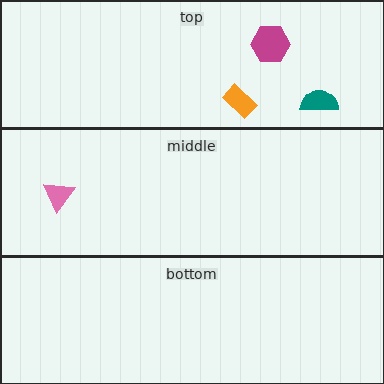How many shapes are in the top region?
3.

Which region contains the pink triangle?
The middle region.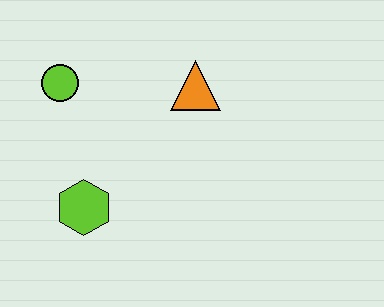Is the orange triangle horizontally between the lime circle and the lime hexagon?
No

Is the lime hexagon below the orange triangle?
Yes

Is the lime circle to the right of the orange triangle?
No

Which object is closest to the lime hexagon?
The lime circle is closest to the lime hexagon.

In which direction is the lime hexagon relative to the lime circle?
The lime hexagon is below the lime circle.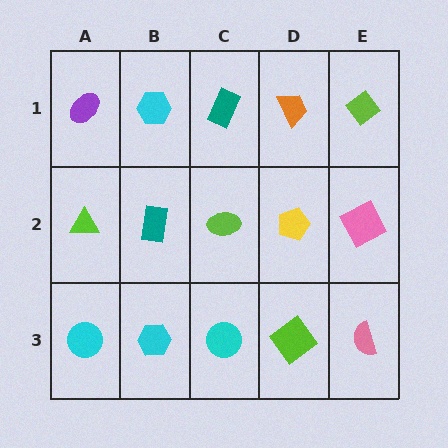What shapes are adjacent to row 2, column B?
A cyan hexagon (row 1, column B), a cyan hexagon (row 3, column B), a lime triangle (row 2, column A), a lime ellipse (row 2, column C).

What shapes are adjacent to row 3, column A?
A lime triangle (row 2, column A), a cyan hexagon (row 3, column B).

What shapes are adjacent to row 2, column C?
A teal rectangle (row 1, column C), a cyan circle (row 3, column C), a teal rectangle (row 2, column B), a yellow pentagon (row 2, column D).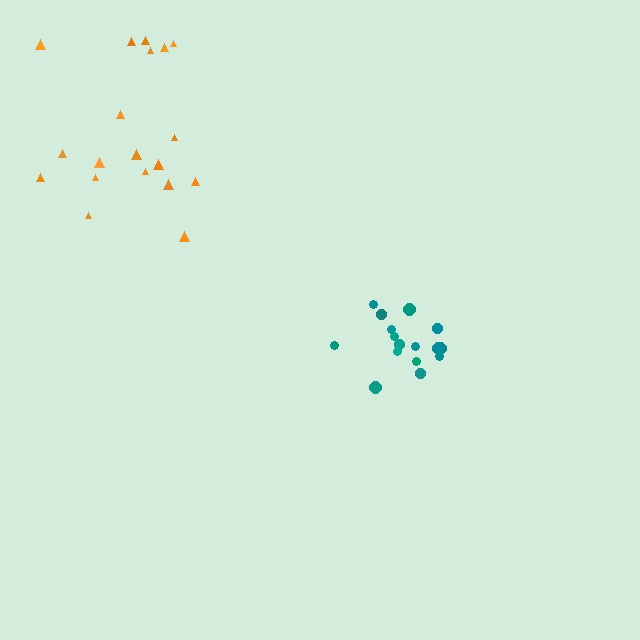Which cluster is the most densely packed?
Teal.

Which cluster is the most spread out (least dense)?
Orange.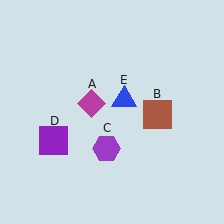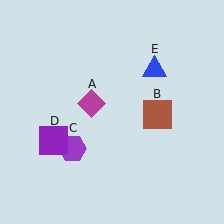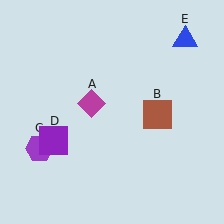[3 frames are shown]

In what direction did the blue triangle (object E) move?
The blue triangle (object E) moved up and to the right.